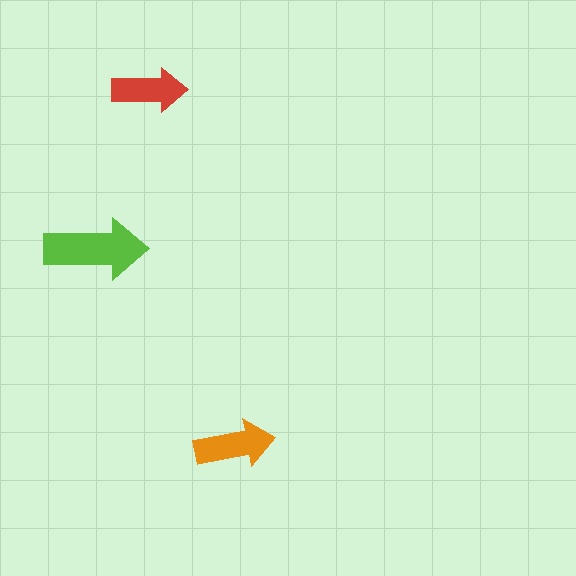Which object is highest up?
The red arrow is topmost.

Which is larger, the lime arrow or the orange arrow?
The lime one.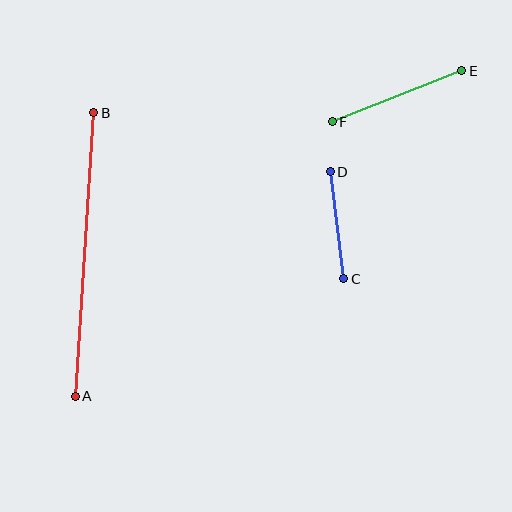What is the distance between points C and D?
The distance is approximately 108 pixels.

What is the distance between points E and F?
The distance is approximately 139 pixels.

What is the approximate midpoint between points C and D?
The midpoint is at approximately (337, 225) pixels.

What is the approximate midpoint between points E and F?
The midpoint is at approximately (397, 96) pixels.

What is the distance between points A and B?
The distance is approximately 284 pixels.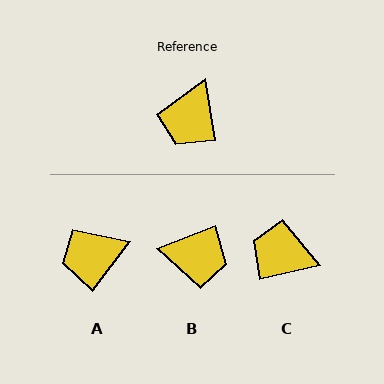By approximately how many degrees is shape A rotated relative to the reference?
Approximately 48 degrees clockwise.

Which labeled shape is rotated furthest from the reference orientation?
B, about 101 degrees away.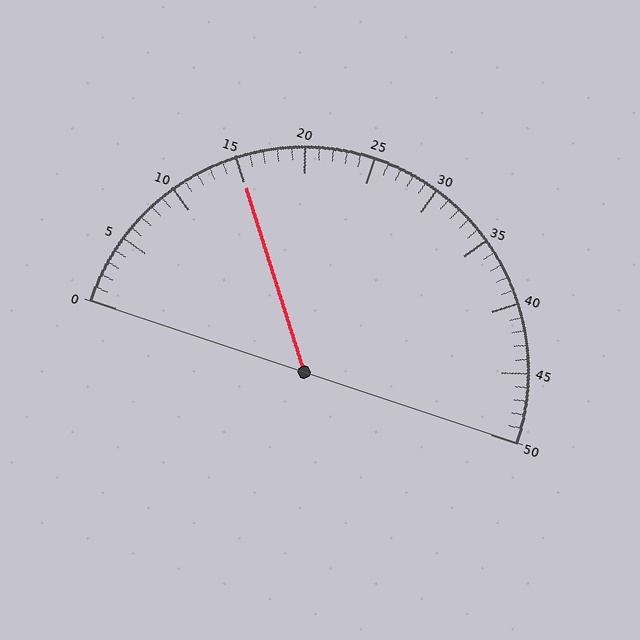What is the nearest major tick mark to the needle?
The nearest major tick mark is 15.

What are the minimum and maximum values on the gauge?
The gauge ranges from 0 to 50.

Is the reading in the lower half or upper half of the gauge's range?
The reading is in the lower half of the range (0 to 50).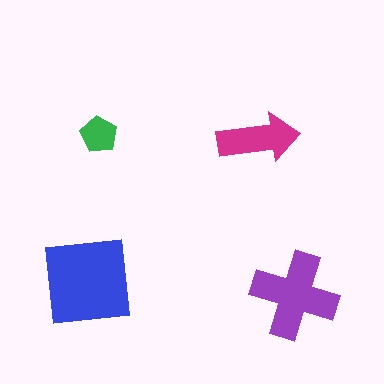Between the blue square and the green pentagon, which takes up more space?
The blue square.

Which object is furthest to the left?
The blue square is leftmost.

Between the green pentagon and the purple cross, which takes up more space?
The purple cross.